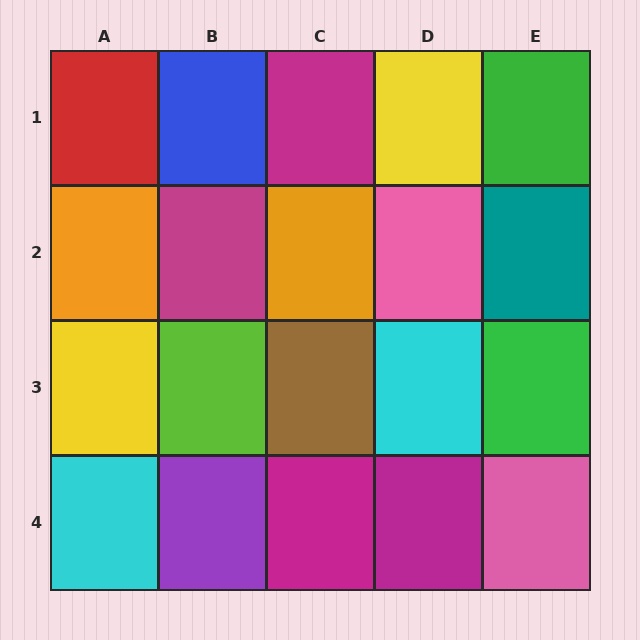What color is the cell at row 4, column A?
Cyan.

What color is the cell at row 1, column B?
Blue.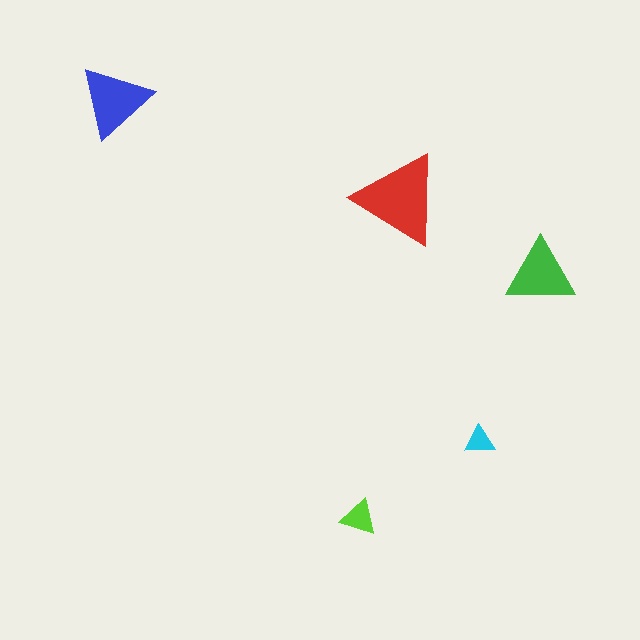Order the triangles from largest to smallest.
the red one, the blue one, the green one, the lime one, the cyan one.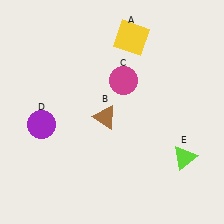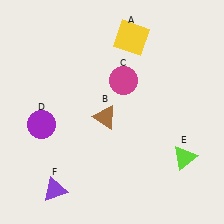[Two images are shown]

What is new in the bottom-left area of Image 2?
A purple triangle (F) was added in the bottom-left area of Image 2.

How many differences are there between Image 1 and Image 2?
There is 1 difference between the two images.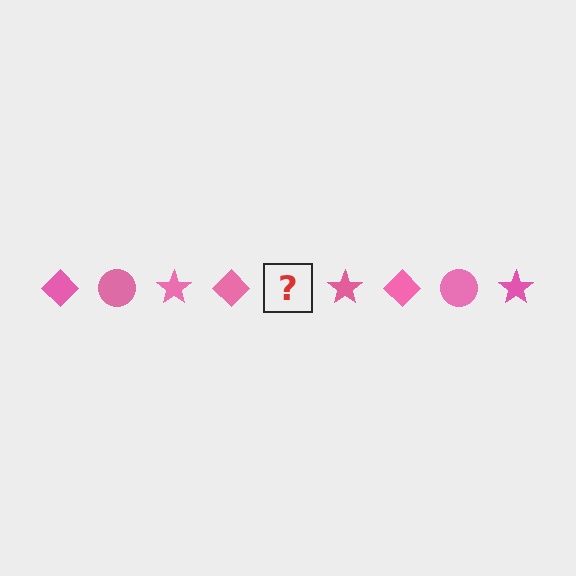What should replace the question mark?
The question mark should be replaced with a pink circle.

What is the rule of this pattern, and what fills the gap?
The rule is that the pattern cycles through diamond, circle, star shapes in pink. The gap should be filled with a pink circle.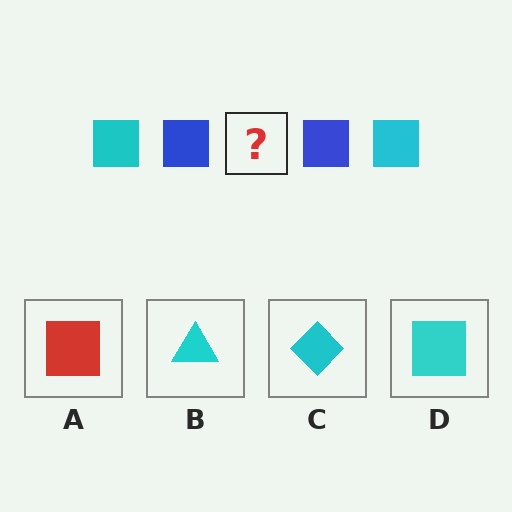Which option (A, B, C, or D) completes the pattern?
D.